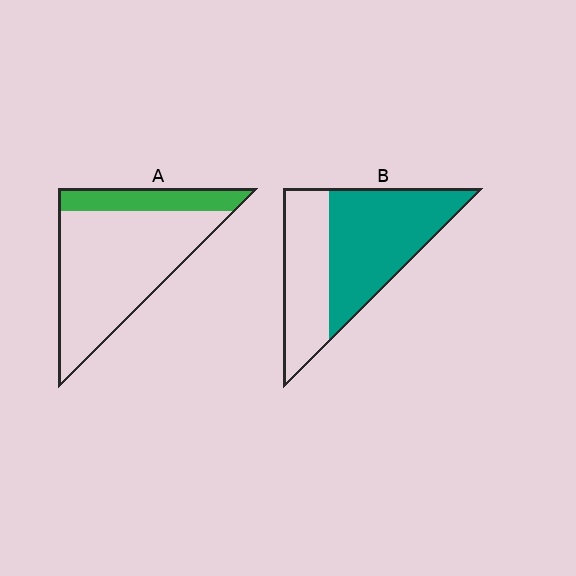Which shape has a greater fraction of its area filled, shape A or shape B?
Shape B.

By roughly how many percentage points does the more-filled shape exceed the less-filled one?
By roughly 40 percentage points (B over A).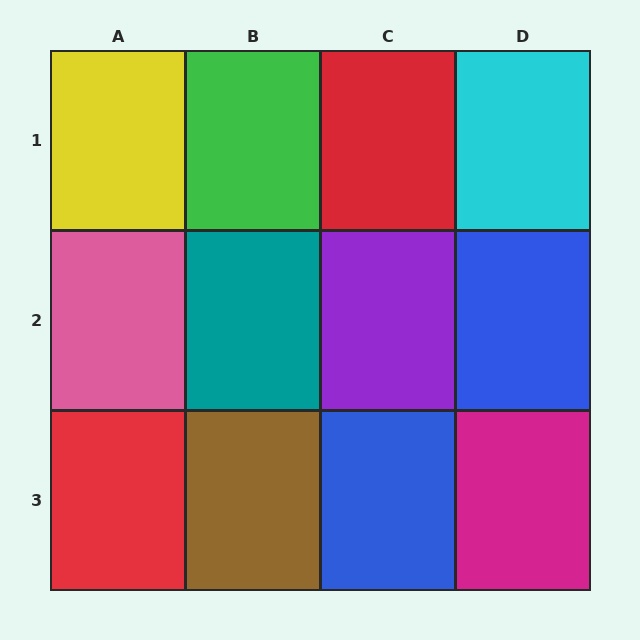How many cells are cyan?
1 cell is cyan.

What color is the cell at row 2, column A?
Pink.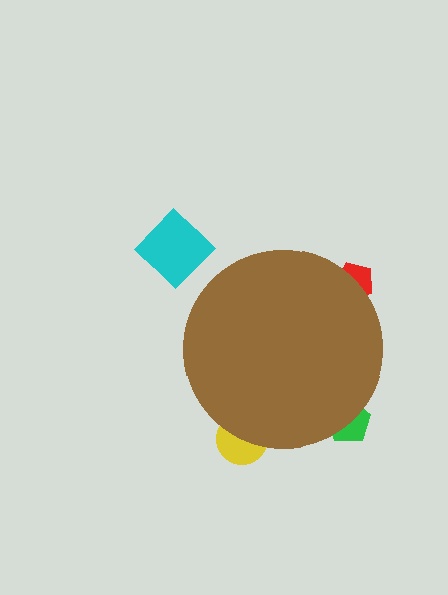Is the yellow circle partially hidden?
Yes, the yellow circle is partially hidden behind the brown circle.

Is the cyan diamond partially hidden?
No, the cyan diamond is fully visible.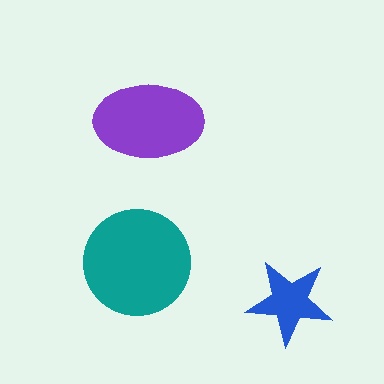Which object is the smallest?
The blue star.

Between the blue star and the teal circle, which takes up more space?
The teal circle.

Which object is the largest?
The teal circle.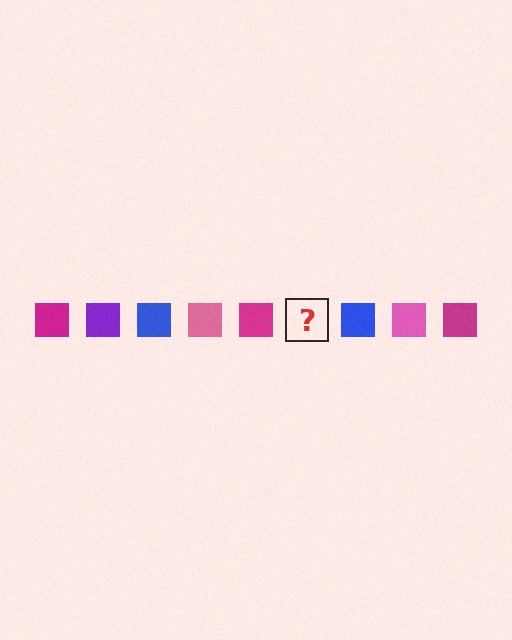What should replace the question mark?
The question mark should be replaced with a purple square.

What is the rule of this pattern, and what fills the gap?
The rule is that the pattern cycles through magenta, purple, blue, pink squares. The gap should be filled with a purple square.